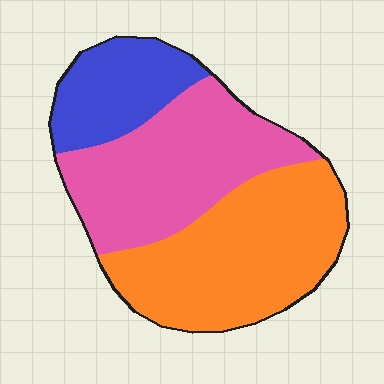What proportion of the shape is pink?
Pink takes up about three eighths (3/8) of the shape.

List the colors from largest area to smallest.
From largest to smallest: orange, pink, blue.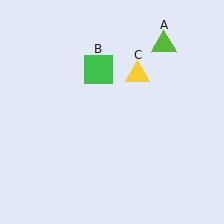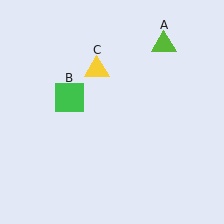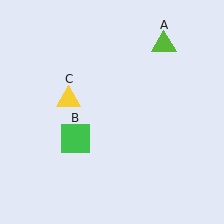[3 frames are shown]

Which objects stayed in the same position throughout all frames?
Lime triangle (object A) remained stationary.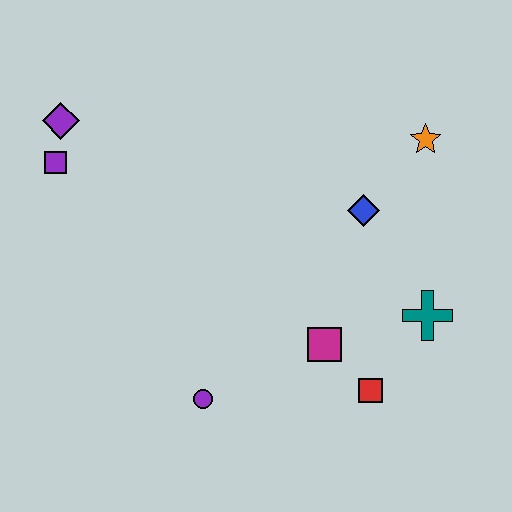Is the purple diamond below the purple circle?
No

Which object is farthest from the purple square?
The teal cross is farthest from the purple square.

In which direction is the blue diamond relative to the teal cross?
The blue diamond is above the teal cross.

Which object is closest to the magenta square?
The red square is closest to the magenta square.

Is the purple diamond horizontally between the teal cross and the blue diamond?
No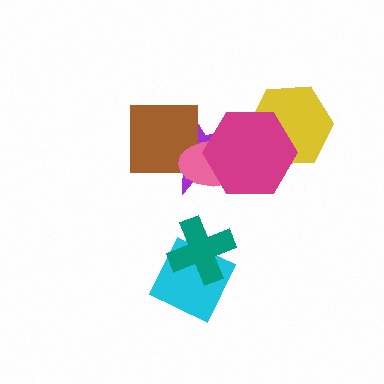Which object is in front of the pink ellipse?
The magenta hexagon is in front of the pink ellipse.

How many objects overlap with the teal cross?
1 object overlaps with the teal cross.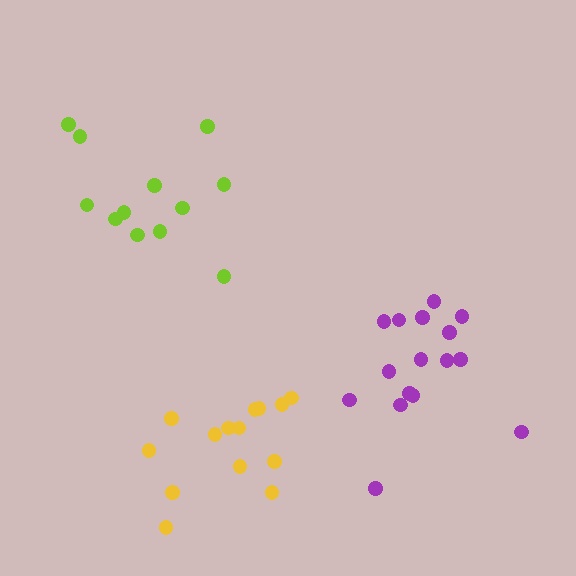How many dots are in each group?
Group 1: 16 dots, Group 2: 14 dots, Group 3: 12 dots (42 total).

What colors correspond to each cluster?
The clusters are colored: purple, yellow, lime.